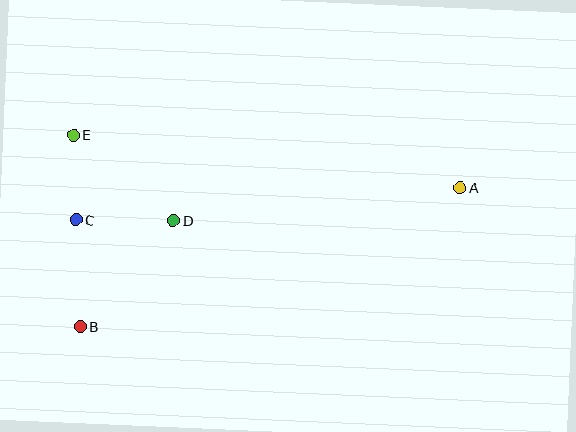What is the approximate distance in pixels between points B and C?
The distance between B and C is approximately 107 pixels.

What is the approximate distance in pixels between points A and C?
The distance between A and C is approximately 386 pixels.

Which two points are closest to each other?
Points C and E are closest to each other.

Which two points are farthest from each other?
Points A and B are farthest from each other.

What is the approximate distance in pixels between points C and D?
The distance between C and D is approximately 97 pixels.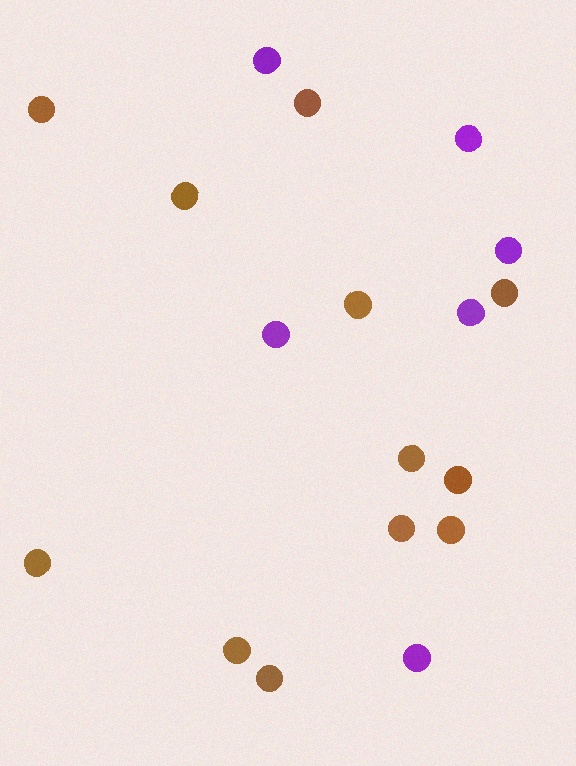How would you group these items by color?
There are 2 groups: one group of brown circles (12) and one group of purple circles (6).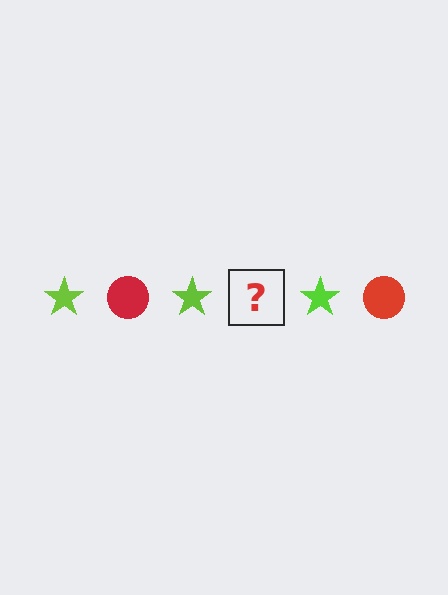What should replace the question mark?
The question mark should be replaced with a red circle.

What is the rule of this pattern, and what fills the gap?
The rule is that the pattern alternates between lime star and red circle. The gap should be filled with a red circle.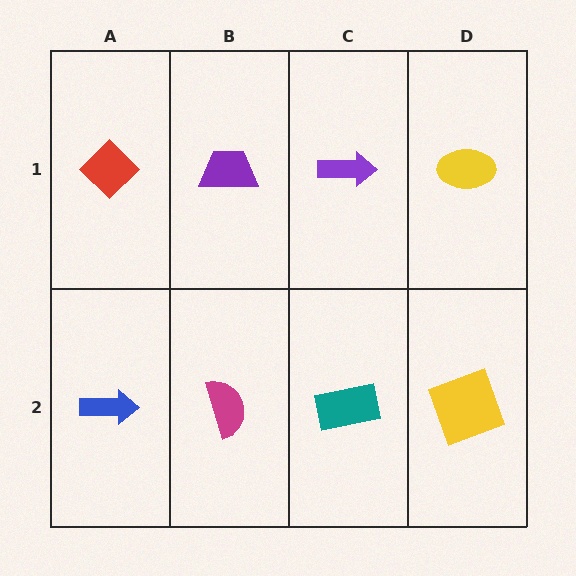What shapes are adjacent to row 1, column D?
A yellow square (row 2, column D), a purple arrow (row 1, column C).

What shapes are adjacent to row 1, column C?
A teal rectangle (row 2, column C), a purple trapezoid (row 1, column B), a yellow ellipse (row 1, column D).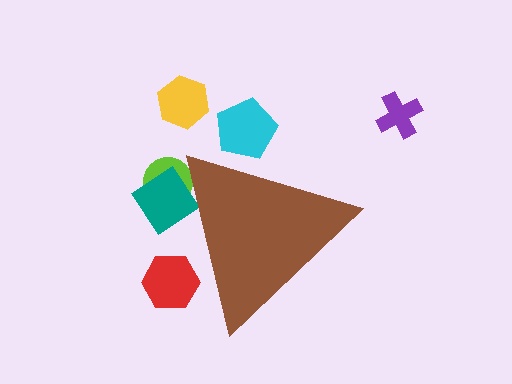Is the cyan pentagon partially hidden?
Yes, the cyan pentagon is partially hidden behind the brown triangle.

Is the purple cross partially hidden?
No, the purple cross is fully visible.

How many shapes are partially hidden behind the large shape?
4 shapes are partially hidden.